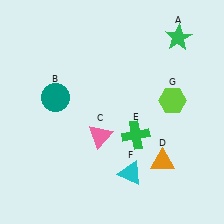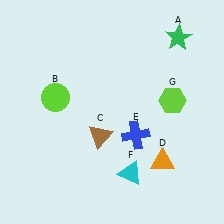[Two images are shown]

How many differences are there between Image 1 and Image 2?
There are 3 differences between the two images.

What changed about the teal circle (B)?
In Image 1, B is teal. In Image 2, it changed to lime.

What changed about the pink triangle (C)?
In Image 1, C is pink. In Image 2, it changed to brown.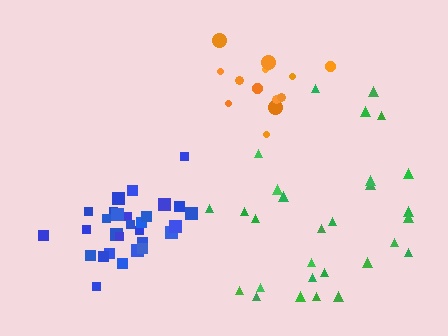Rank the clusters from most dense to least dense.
blue, orange, green.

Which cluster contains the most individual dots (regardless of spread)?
Green (30).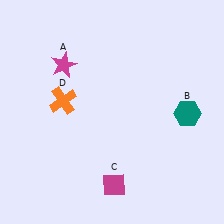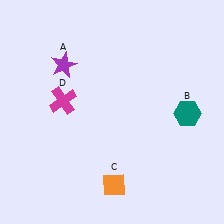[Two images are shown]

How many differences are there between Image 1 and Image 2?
There are 3 differences between the two images.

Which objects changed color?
A changed from magenta to purple. C changed from magenta to orange. D changed from orange to magenta.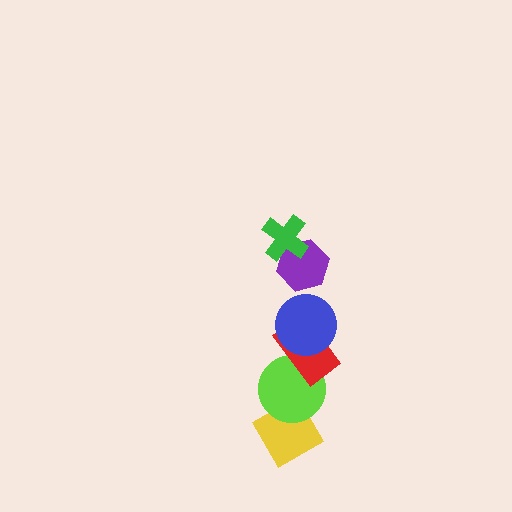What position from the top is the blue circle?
The blue circle is 3rd from the top.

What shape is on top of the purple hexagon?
The green cross is on top of the purple hexagon.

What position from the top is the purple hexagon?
The purple hexagon is 2nd from the top.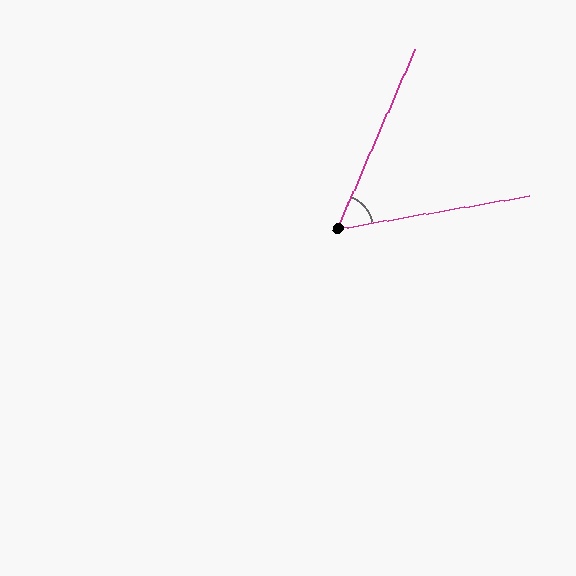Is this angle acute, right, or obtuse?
It is acute.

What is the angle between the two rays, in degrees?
Approximately 57 degrees.